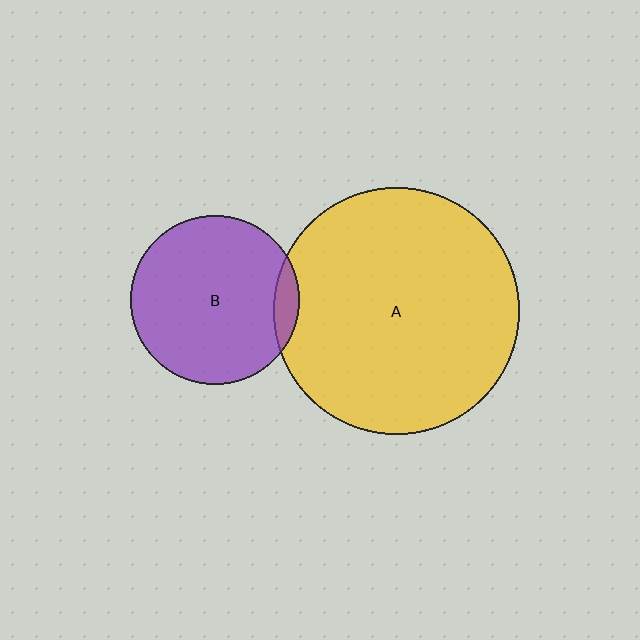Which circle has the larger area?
Circle A (yellow).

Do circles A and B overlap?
Yes.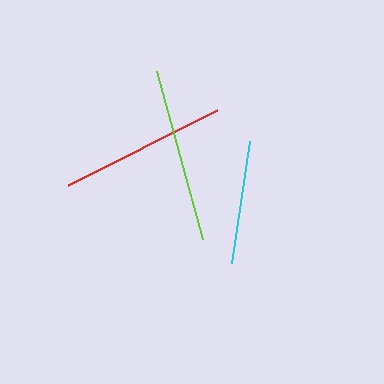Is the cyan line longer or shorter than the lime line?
The lime line is longer than the cyan line.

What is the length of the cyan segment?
The cyan segment is approximately 123 pixels long.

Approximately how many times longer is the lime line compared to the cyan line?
The lime line is approximately 1.4 times the length of the cyan line.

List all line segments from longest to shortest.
From longest to shortest: lime, red, cyan.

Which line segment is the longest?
The lime line is the longest at approximately 174 pixels.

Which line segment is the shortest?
The cyan line is the shortest at approximately 123 pixels.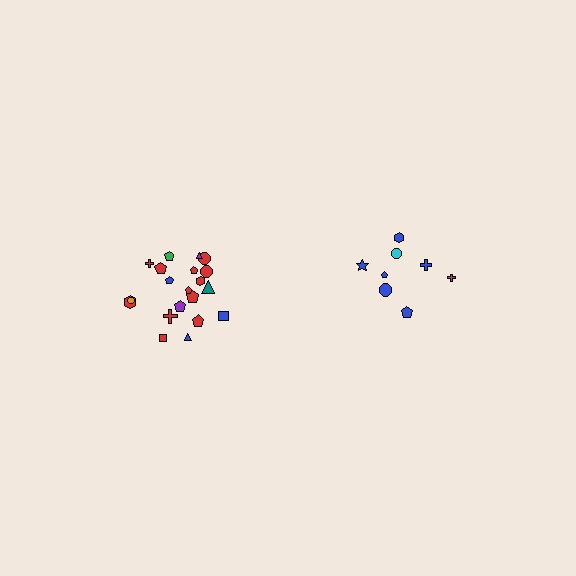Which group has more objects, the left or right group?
The left group.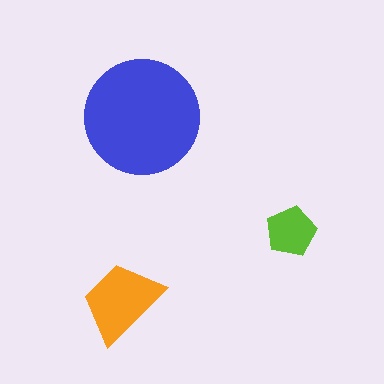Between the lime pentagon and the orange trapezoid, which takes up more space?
The orange trapezoid.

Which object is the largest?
The blue circle.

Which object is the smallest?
The lime pentagon.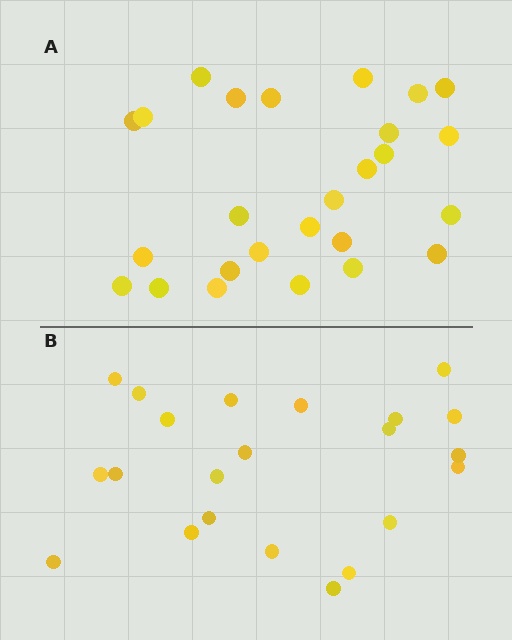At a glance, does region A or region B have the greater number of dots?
Region A (the top region) has more dots.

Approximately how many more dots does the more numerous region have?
Region A has about 4 more dots than region B.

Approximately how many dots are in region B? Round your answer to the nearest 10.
About 20 dots. (The exact count is 22, which rounds to 20.)